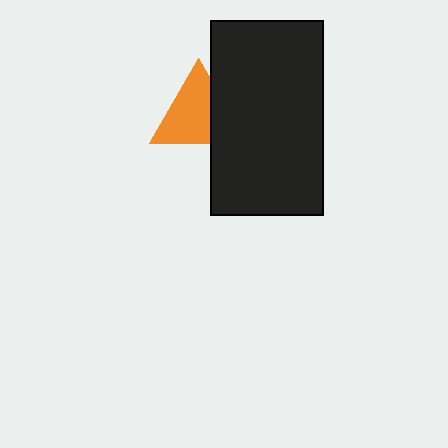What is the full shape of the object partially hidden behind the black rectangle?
The partially hidden object is an orange triangle.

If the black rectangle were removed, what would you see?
You would see the complete orange triangle.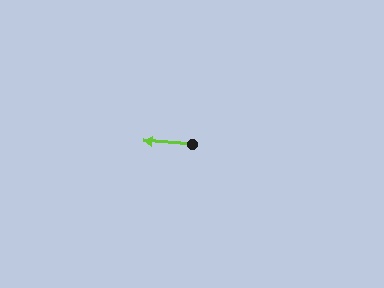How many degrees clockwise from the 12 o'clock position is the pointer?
Approximately 274 degrees.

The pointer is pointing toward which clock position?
Roughly 9 o'clock.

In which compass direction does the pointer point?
West.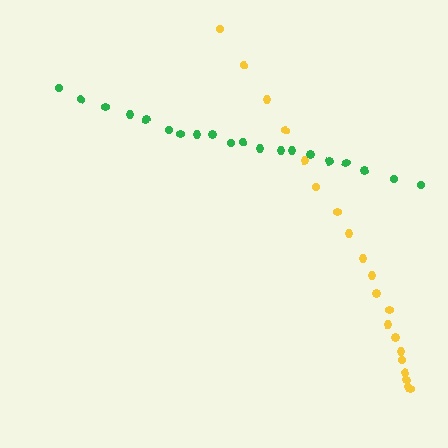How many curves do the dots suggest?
There are 2 distinct paths.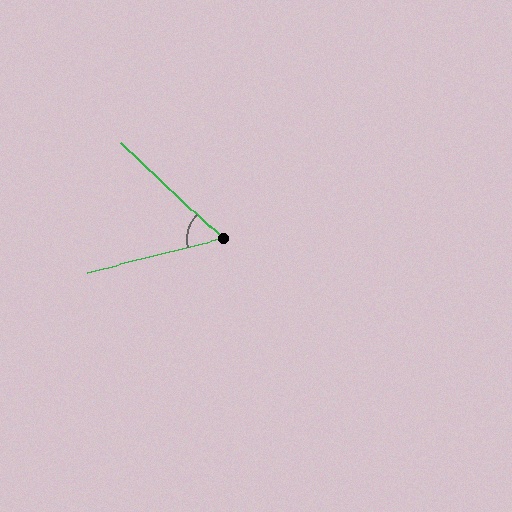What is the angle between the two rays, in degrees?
Approximately 57 degrees.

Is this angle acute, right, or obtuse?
It is acute.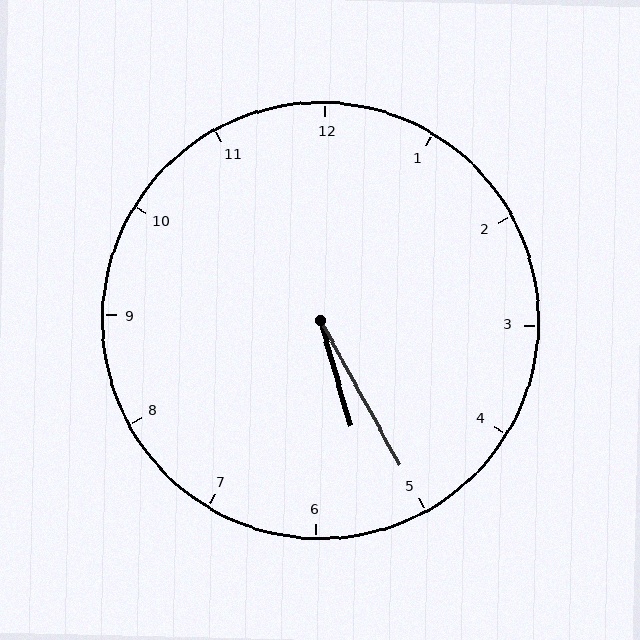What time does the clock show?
5:25.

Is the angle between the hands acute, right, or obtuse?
It is acute.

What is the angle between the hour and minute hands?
Approximately 12 degrees.